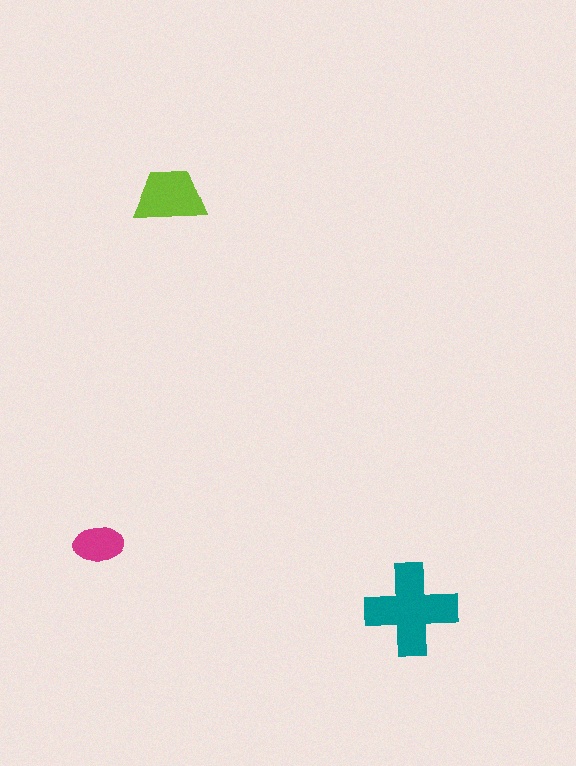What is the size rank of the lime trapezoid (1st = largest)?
2nd.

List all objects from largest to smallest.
The teal cross, the lime trapezoid, the magenta ellipse.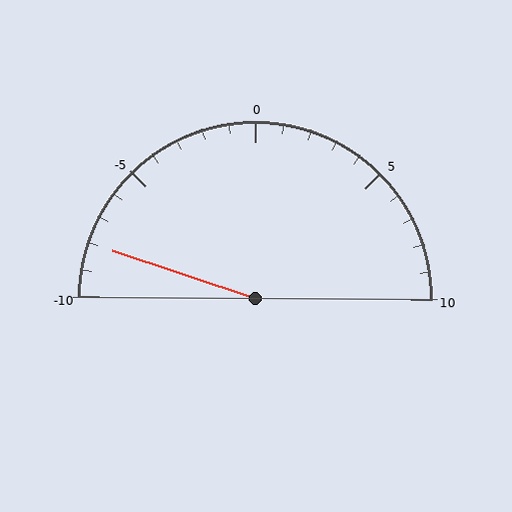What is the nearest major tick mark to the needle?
The nearest major tick mark is -10.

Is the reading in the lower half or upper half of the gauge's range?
The reading is in the lower half of the range (-10 to 10).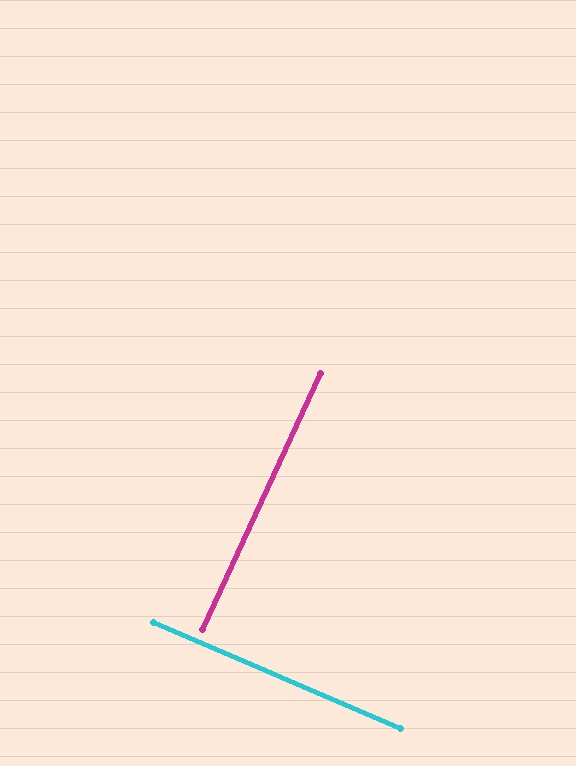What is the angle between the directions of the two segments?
Approximately 88 degrees.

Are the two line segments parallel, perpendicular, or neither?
Perpendicular — they meet at approximately 88°.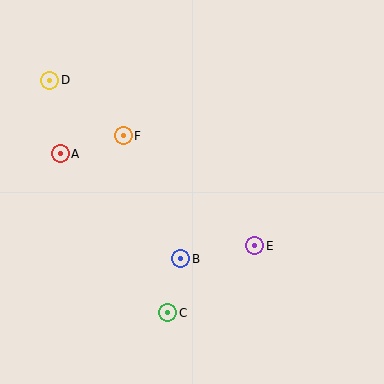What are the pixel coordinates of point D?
Point D is at (50, 80).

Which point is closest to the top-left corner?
Point D is closest to the top-left corner.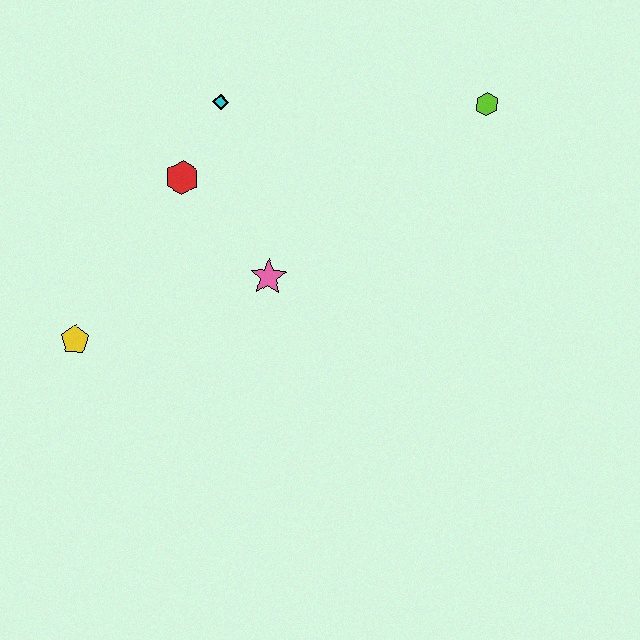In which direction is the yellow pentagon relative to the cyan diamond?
The yellow pentagon is below the cyan diamond.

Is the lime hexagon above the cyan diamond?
Yes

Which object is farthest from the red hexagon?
The lime hexagon is farthest from the red hexagon.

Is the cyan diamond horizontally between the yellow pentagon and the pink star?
Yes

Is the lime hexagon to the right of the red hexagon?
Yes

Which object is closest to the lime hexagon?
The cyan diamond is closest to the lime hexagon.